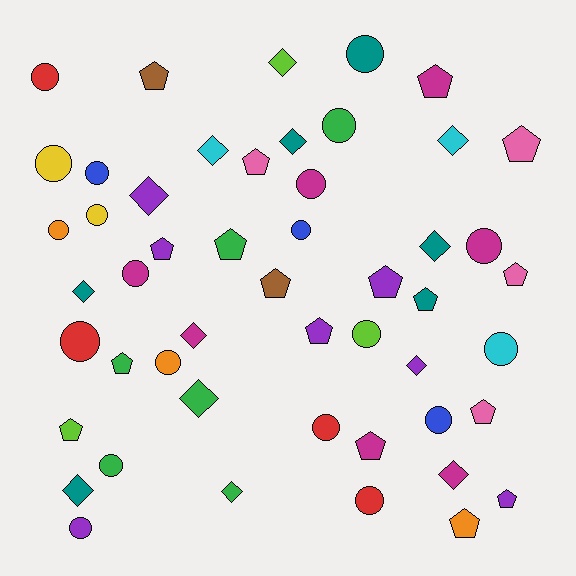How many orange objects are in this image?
There are 3 orange objects.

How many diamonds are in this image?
There are 13 diamonds.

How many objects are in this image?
There are 50 objects.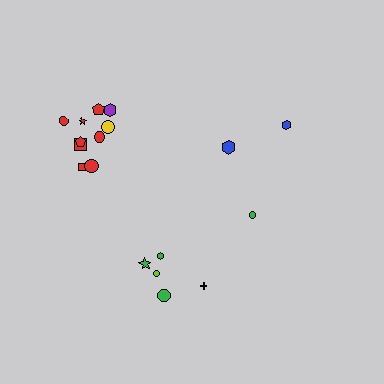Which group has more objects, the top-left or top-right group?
The top-left group.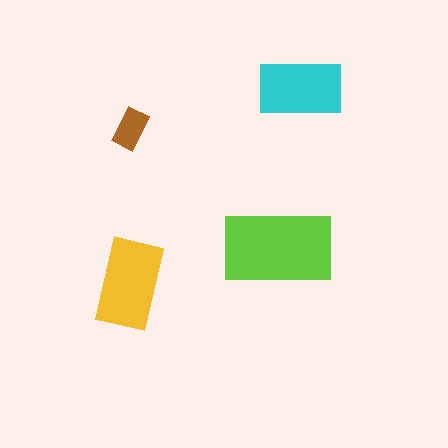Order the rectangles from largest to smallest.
the lime one, the yellow one, the cyan one, the brown one.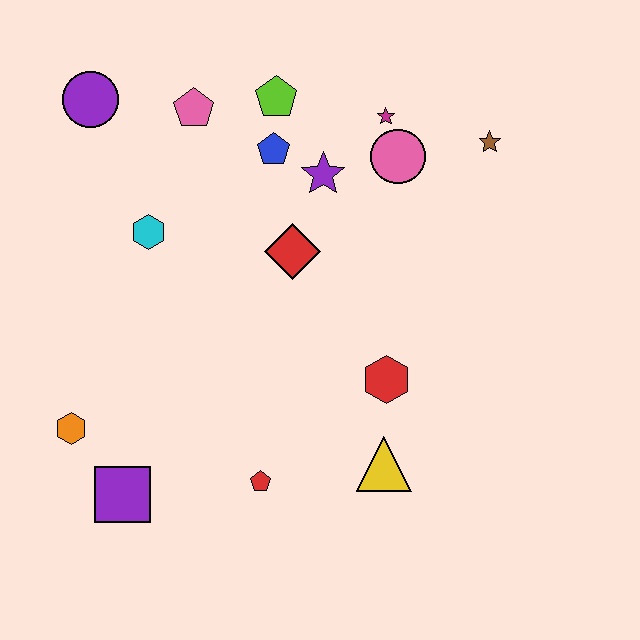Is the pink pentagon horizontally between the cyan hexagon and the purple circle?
No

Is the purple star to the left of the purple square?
No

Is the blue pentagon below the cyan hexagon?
No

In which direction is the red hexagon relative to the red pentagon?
The red hexagon is to the right of the red pentagon.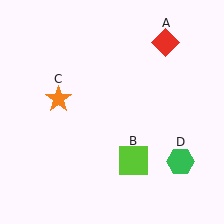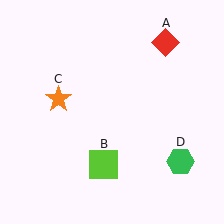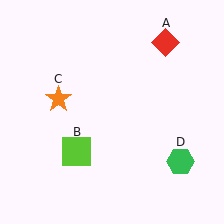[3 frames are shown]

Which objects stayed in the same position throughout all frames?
Red diamond (object A) and orange star (object C) and green hexagon (object D) remained stationary.